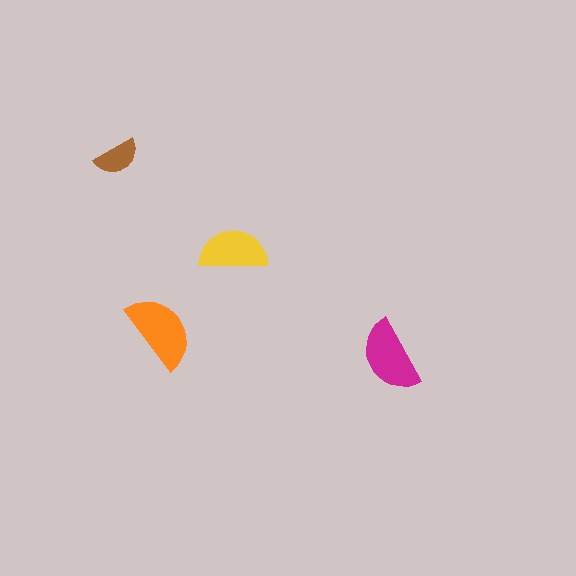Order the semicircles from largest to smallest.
the orange one, the magenta one, the yellow one, the brown one.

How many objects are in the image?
There are 4 objects in the image.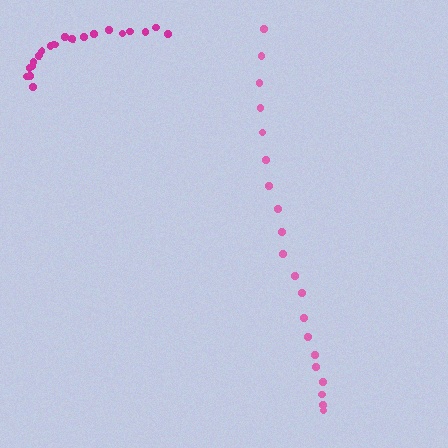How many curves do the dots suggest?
There are 2 distinct paths.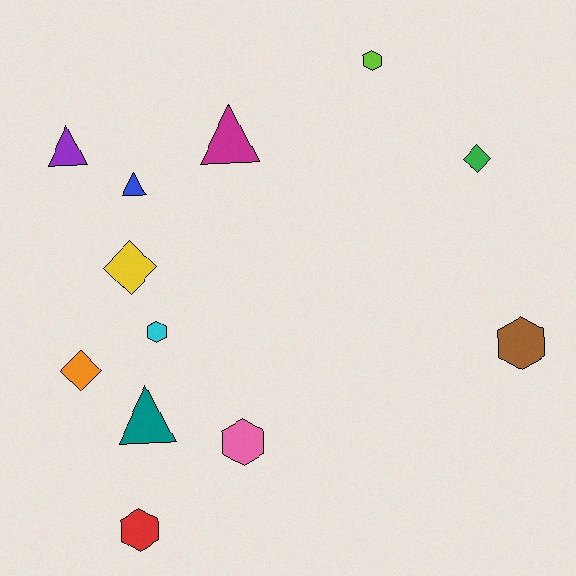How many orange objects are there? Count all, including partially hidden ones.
There is 1 orange object.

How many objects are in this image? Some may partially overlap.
There are 12 objects.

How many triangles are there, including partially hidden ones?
There are 4 triangles.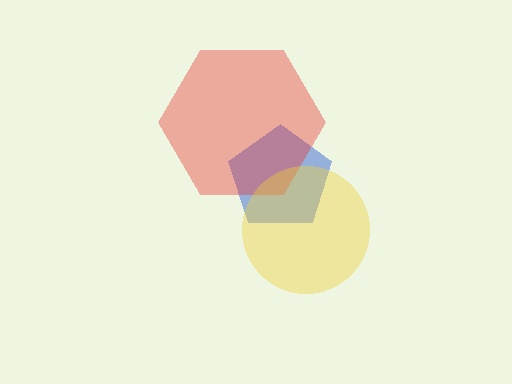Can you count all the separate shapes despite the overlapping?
Yes, there are 3 separate shapes.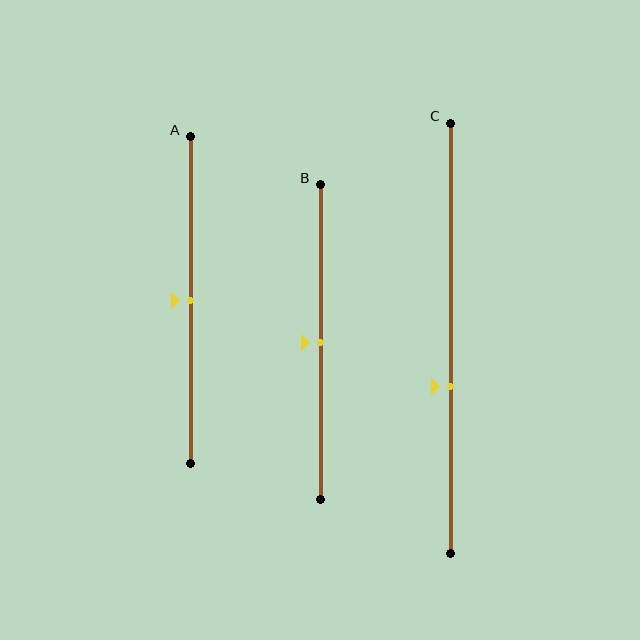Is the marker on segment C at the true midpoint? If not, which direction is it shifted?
No, the marker on segment C is shifted downward by about 11% of the segment length.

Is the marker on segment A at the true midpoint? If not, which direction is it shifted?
Yes, the marker on segment A is at the true midpoint.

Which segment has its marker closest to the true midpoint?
Segment A has its marker closest to the true midpoint.